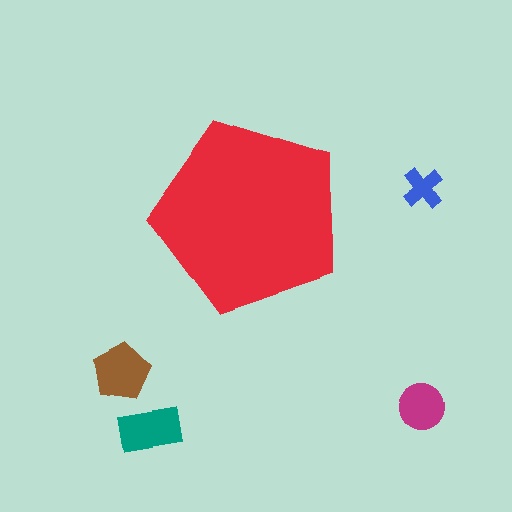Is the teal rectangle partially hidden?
No, the teal rectangle is fully visible.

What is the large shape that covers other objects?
A red pentagon.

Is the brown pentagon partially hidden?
No, the brown pentagon is fully visible.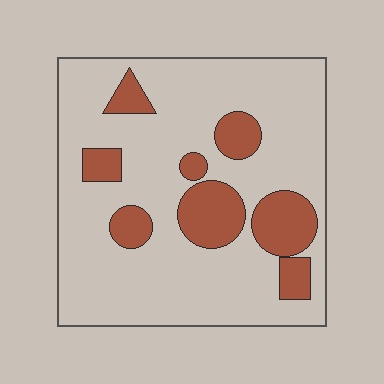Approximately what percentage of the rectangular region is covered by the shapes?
Approximately 20%.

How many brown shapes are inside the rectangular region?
8.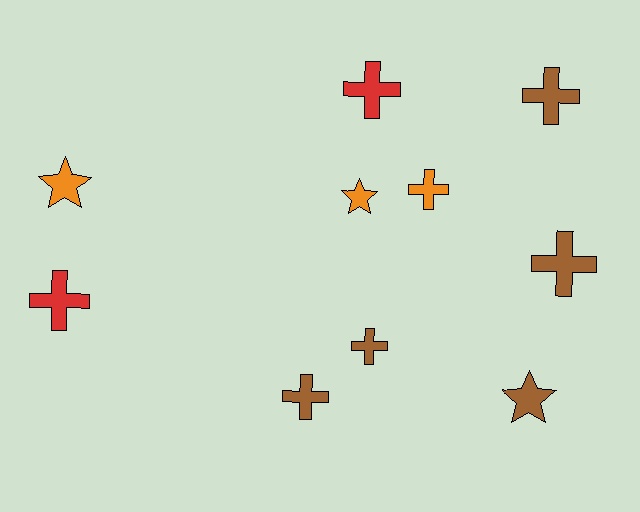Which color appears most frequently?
Brown, with 5 objects.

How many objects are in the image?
There are 10 objects.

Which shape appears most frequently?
Cross, with 7 objects.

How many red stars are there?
There are no red stars.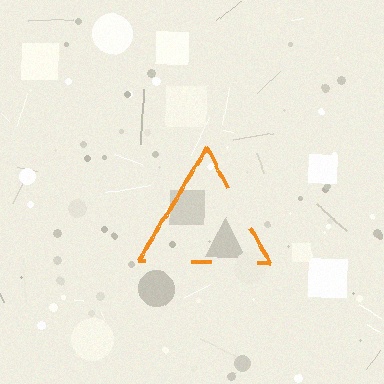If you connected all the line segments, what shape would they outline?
They would outline a triangle.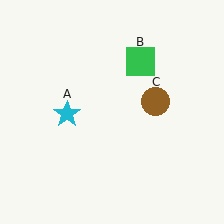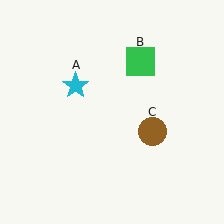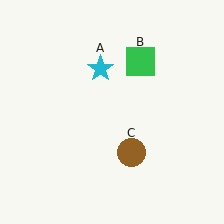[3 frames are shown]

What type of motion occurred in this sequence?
The cyan star (object A), brown circle (object C) rotated clockwise around the center of the scene.